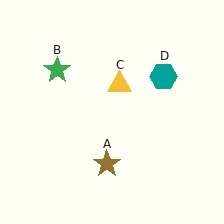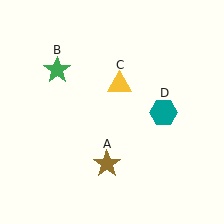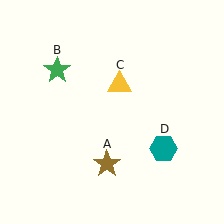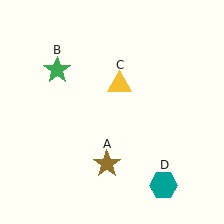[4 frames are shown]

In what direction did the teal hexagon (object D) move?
The teal hexagon (object D) moved down.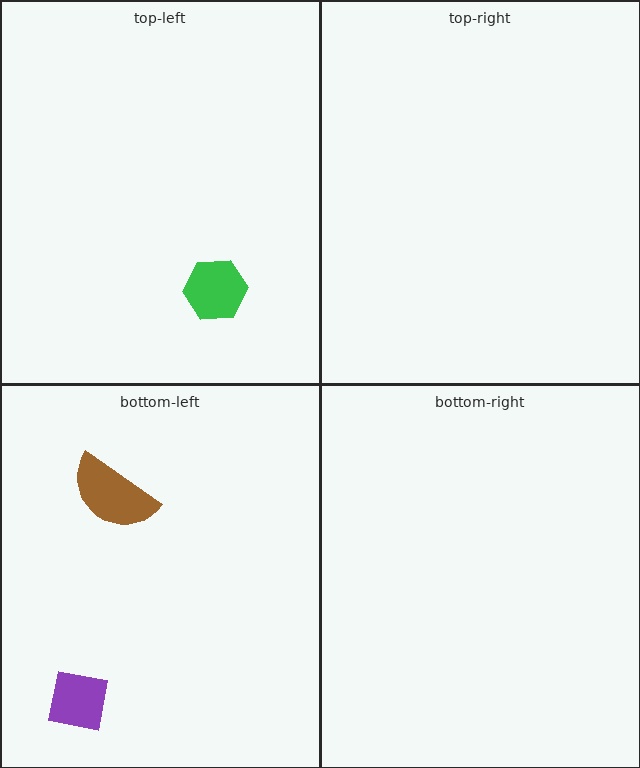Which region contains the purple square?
The bottom-left region.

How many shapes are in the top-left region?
1.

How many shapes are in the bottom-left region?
2.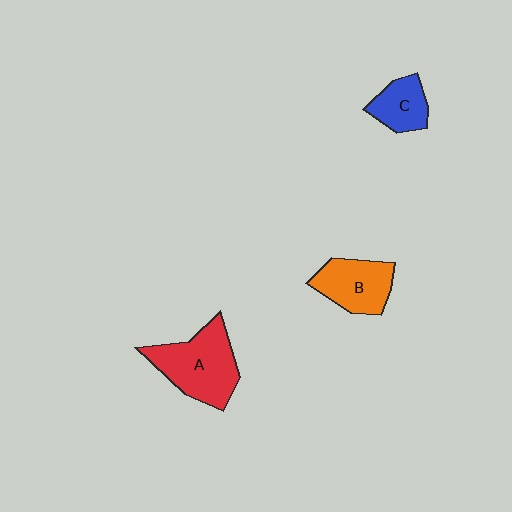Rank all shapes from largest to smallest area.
From largest to smallest: A (red), B (orange), C (blue).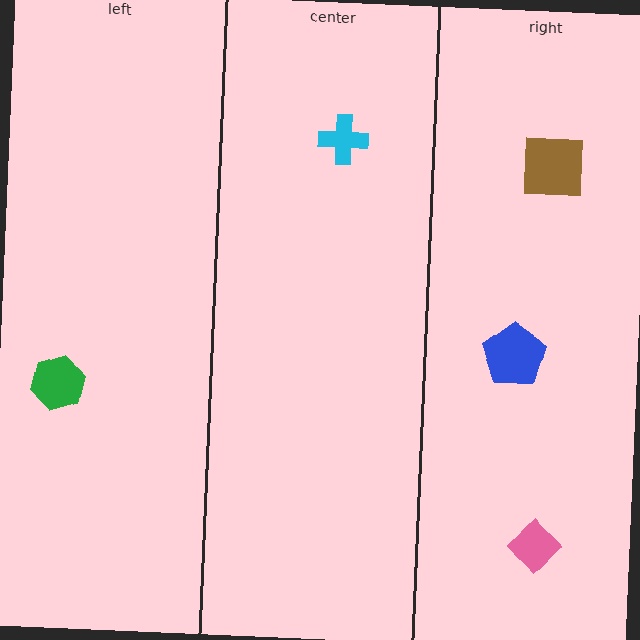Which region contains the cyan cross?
The center region.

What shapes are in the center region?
The cyan cross.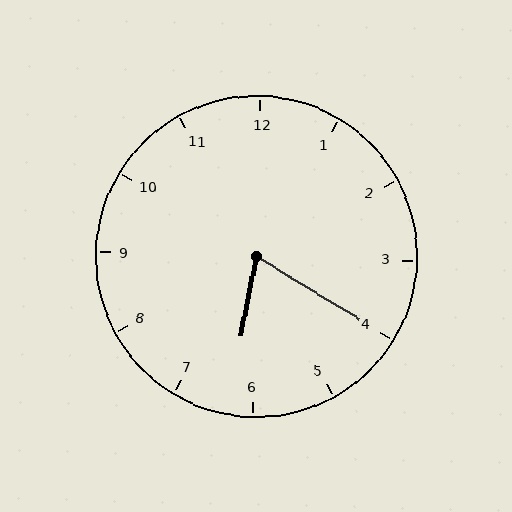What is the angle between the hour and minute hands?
Approximately 70 degrees.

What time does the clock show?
6:20.